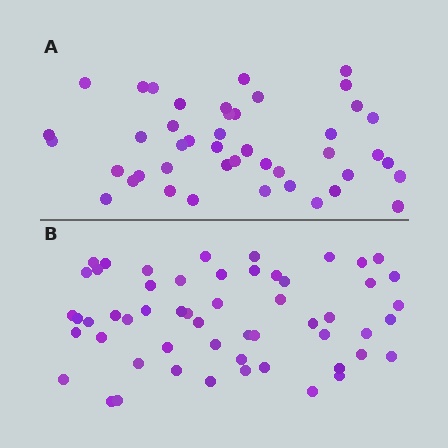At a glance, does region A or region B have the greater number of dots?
Region B (the bottom region) has more dots.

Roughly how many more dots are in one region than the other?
Region B has roughly 12 or so more dots than region A.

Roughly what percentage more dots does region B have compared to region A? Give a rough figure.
About 25% more.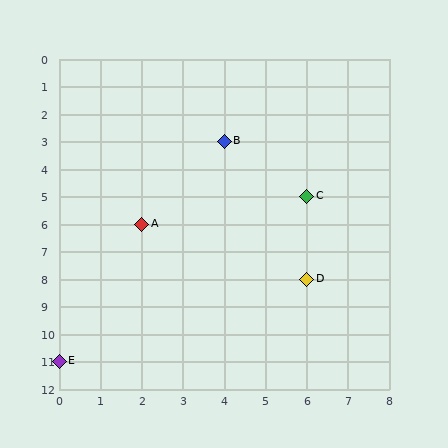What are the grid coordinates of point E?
Point E is at grid coordinates (0, 11).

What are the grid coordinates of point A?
Point A is at grid coordinates (2, 6).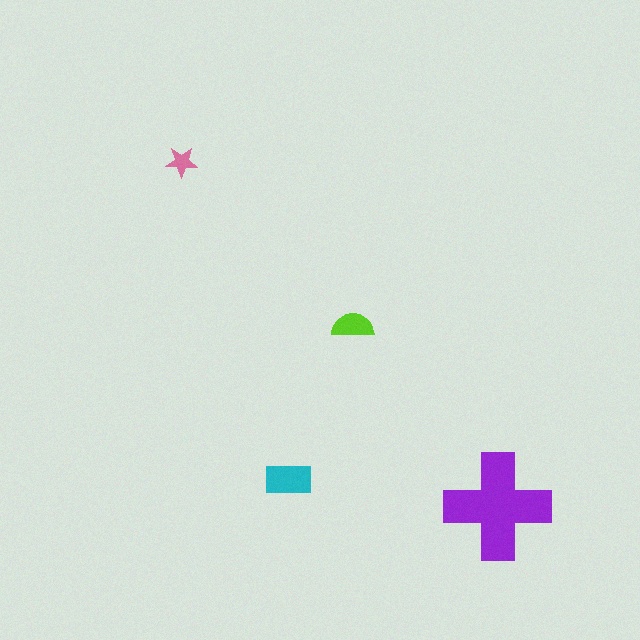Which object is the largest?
The purple cross.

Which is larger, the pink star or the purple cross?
The purple cross.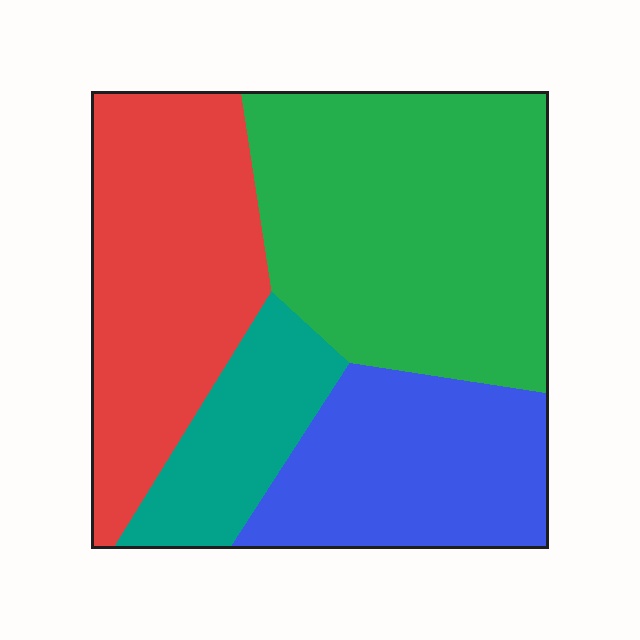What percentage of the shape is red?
Red covers 28% of the shape.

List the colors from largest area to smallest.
From largest to smallest: green, red, blue, teal.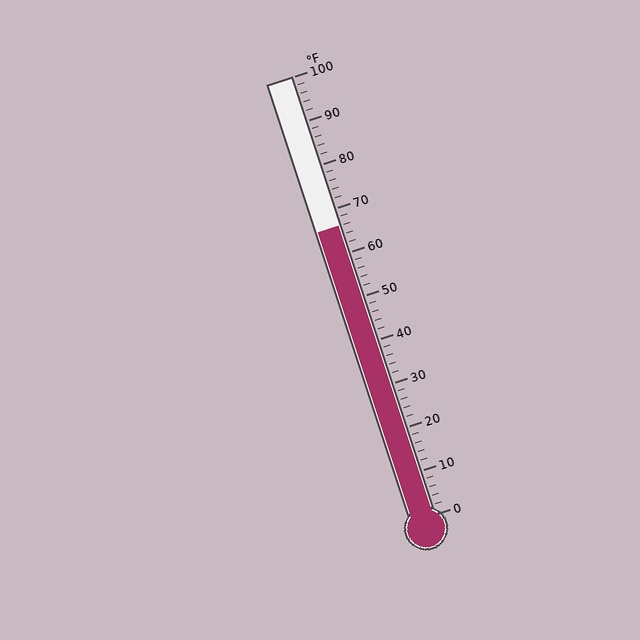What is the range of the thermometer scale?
The thermometer scale ranges from 0°F to 100°F.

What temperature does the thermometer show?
The thermometer shows approximately 66°F.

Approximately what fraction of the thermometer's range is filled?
The thermometer is filled to approximately 65% of its range.